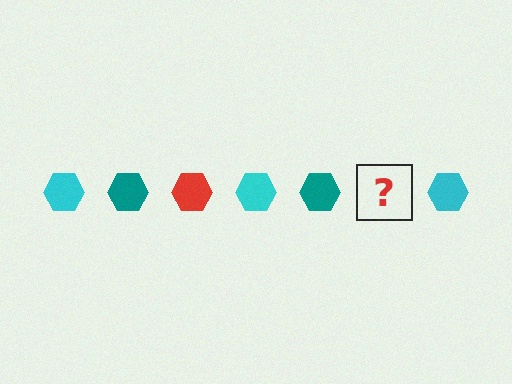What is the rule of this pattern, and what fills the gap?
The rule is that the pattern cycles through cyan, teal, red hexagons. The gap should be filled with a red hexagon.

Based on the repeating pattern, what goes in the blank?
The blank should be a red hexagon.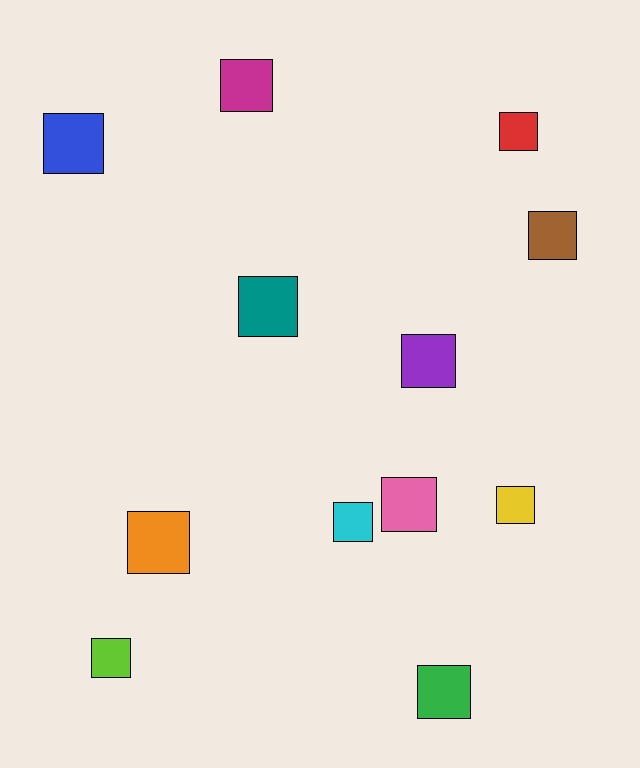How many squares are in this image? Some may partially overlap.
There are 12 squares.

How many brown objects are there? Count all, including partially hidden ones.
There is 1 brown object.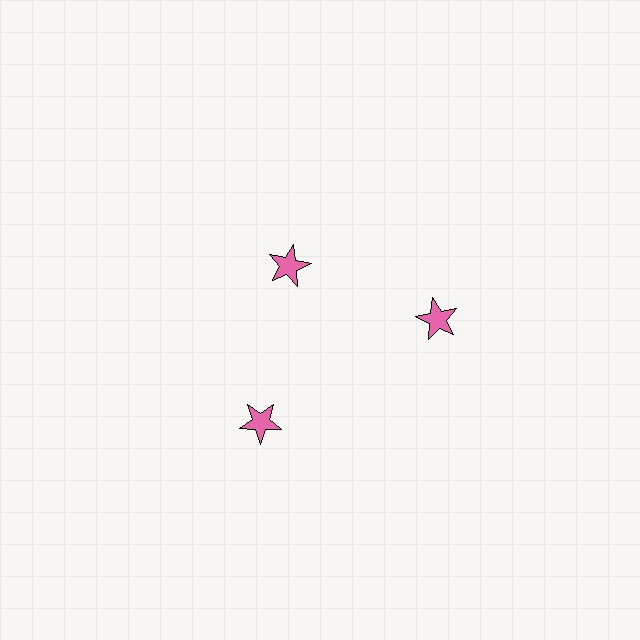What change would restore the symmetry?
The symmetry would be restored by moving it outward, back onto the ring so that all 3 stars sit at equal angles and equal distance from the center.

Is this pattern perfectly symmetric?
No. The 3 pink stars are arranged in a ring, but one element near the 11 o'clock position is pulled inward toward the center, breaking the 3-fold rotational symmetry.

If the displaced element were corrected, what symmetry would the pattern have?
It would have 3-fold rotational symmetry — the pattern would map onto itself every 120 degrees.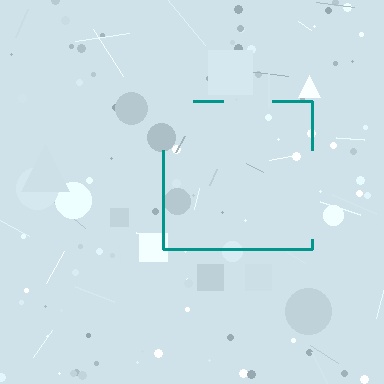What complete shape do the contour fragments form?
The contour fragments form a square.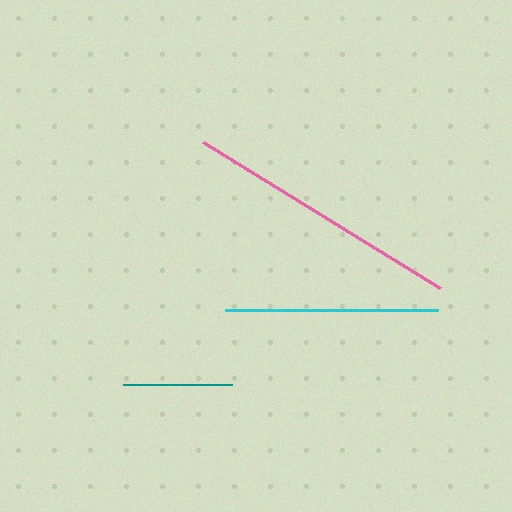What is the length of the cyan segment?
The cyan segment is approximately 213 pixels long.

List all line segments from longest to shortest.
From longest to shortest: pink, cyan, teal.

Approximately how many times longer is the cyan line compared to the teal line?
The cyan line is approximately 2.0 times the length of the teal line.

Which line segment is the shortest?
The teal line is the shortest at approximately 109 pixels.